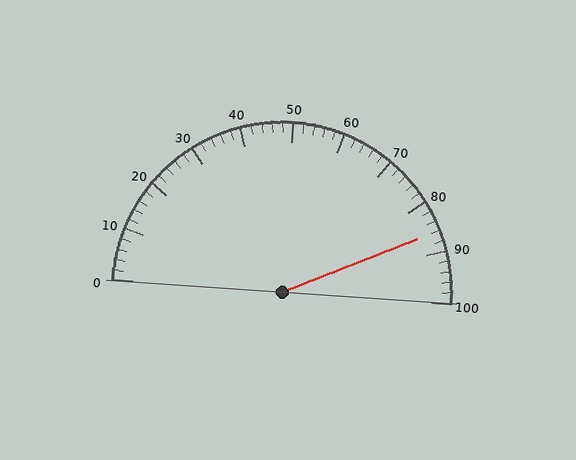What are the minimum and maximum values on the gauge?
The gauge ranges from 0 to 100.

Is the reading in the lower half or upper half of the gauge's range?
The reading is in the upper half of the range (0 to 100).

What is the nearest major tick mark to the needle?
The nearest major tick mark is 90.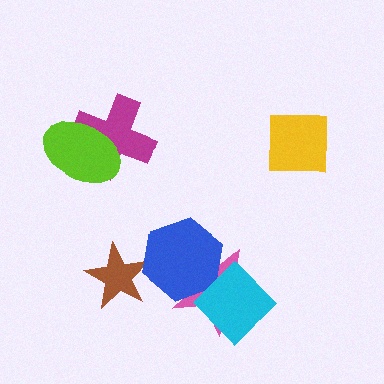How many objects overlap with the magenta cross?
1 object overlaps with the magenta cross.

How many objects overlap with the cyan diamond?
2 objects overlap with the cyan diamond.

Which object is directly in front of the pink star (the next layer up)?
The blue hexagon is directly in front of the pink star.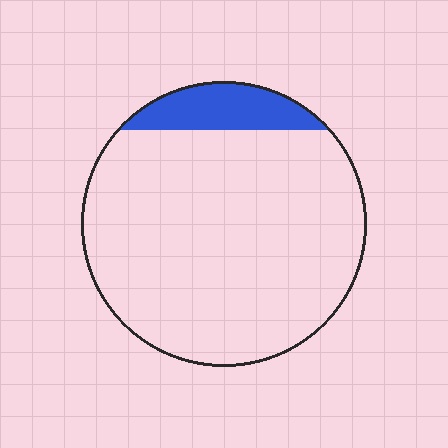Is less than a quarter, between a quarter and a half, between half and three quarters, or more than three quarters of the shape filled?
Less than a quarter.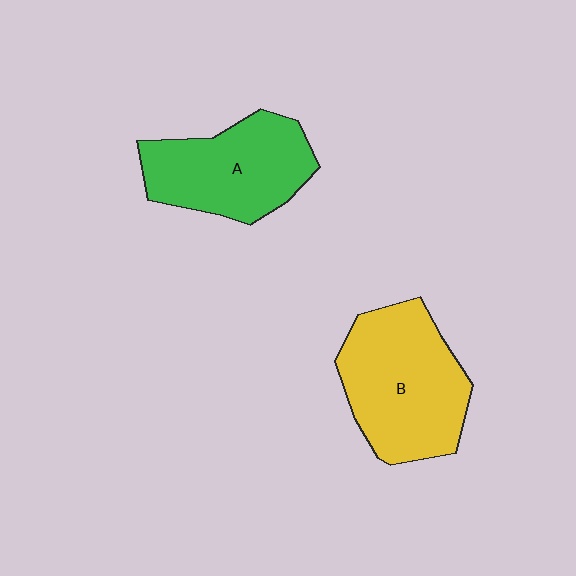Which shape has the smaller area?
Shape A (green).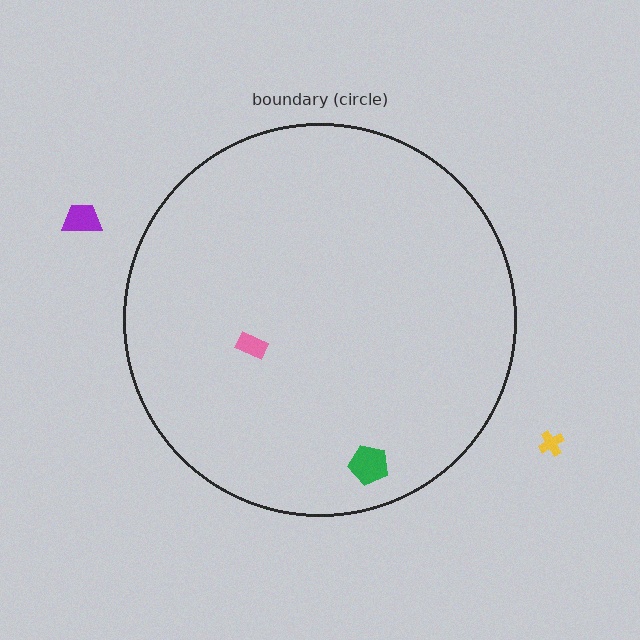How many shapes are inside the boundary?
2 inside, 2 outside.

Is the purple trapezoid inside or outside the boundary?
Outside.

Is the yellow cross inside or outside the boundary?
Outside.